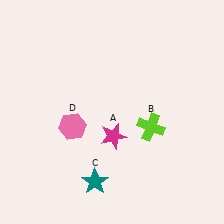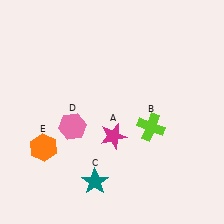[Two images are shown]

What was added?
An orange hexagon (E) was added in Image 2.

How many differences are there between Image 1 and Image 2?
There is 1 difference between the two images.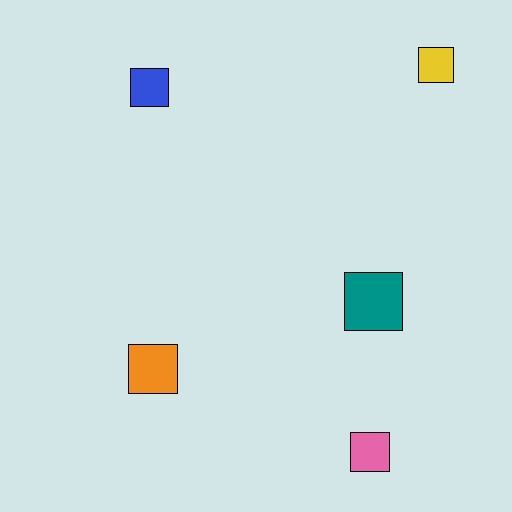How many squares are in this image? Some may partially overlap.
There are 5 squares.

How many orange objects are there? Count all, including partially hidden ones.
There is 1 orange object.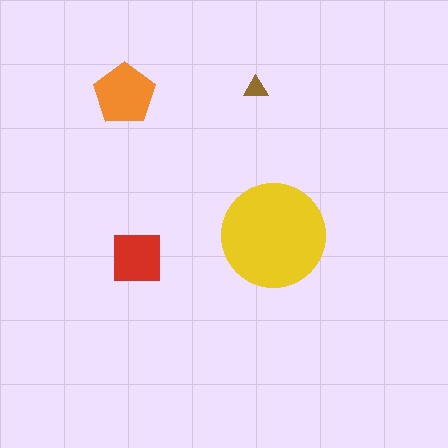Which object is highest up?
The brown triangle is topmost.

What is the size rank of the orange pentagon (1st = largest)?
2nd.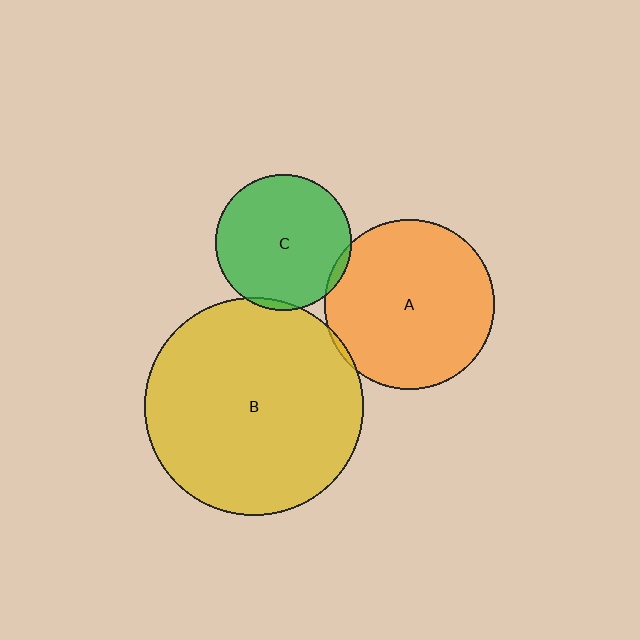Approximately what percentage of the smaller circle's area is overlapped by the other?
Approximately 5%.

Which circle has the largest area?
Circle B (yellow).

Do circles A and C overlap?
Yes.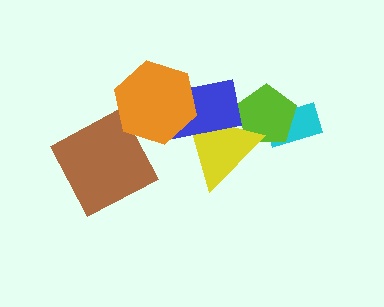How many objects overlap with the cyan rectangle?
1 object overlaps with the cyan rectangle.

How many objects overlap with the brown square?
0 objects overlap with the brown square.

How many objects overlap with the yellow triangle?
3 objects overlap with the yellow triangle.